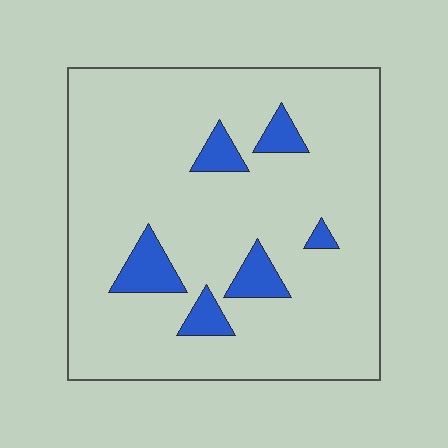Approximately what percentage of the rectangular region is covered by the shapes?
Approximately 10%.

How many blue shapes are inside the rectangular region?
6.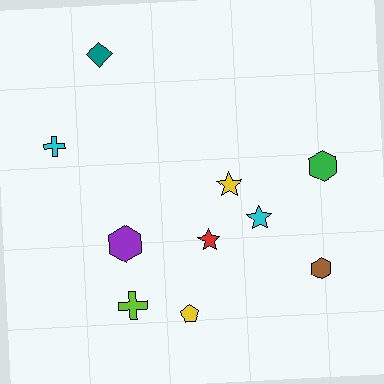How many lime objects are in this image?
There is 1 lime object.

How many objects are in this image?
There are 10 objects.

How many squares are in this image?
There are no squares.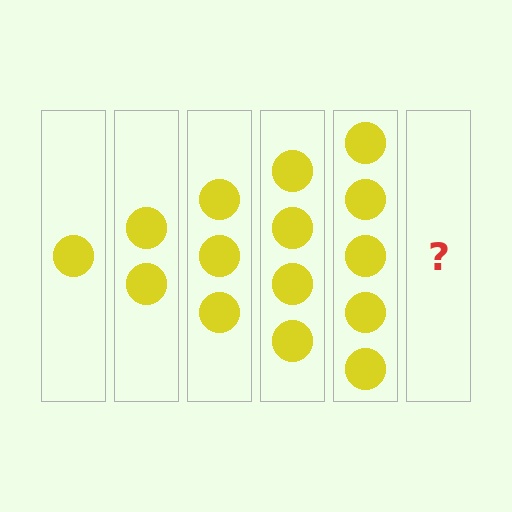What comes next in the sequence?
The next element should be 6 circles.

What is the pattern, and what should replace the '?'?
The pattern is that each step adds one more circle. The '?' should be 6 circles.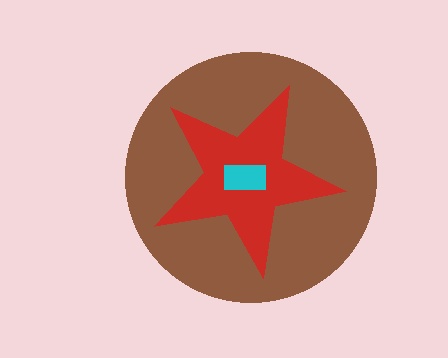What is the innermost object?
The cyan rectangle.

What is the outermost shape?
The brown circle.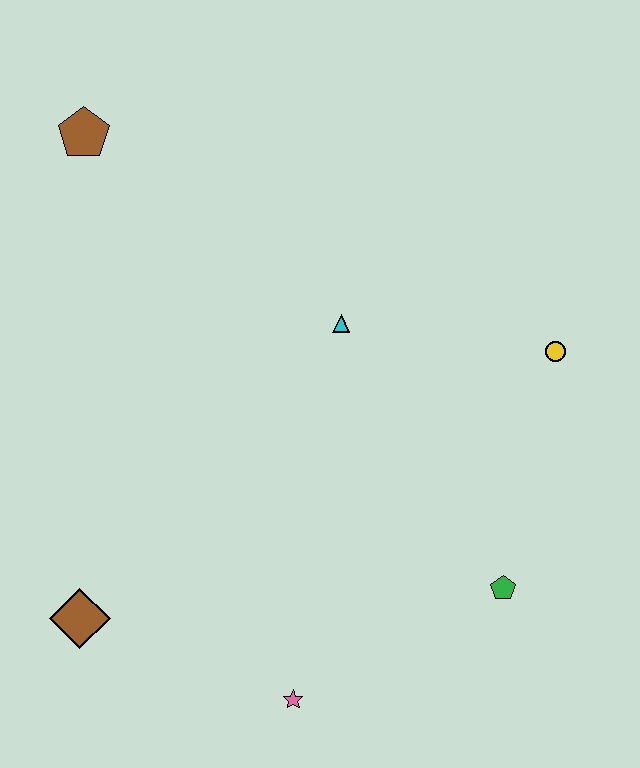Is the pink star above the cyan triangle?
No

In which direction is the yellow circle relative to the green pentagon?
The yellow circle is above the green pentagon.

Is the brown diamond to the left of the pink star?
Yes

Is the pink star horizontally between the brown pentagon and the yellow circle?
Yes